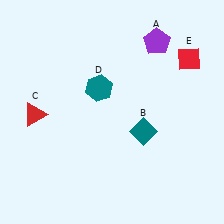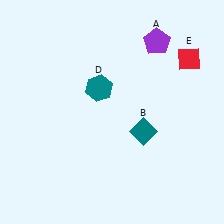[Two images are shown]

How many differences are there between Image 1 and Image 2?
There is 1 difference between the two images.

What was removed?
The red triangle (C) was removed in Image 2.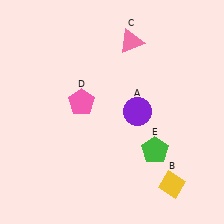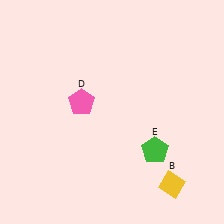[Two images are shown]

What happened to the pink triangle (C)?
The pink triangle (C) was removed in Image 2. It was in the top-right area of Image 1.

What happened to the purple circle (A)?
The purple circle (A) was removed in Image 2. It was in the top-right area of Image 1.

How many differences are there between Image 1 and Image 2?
There are 2 differences between the two images.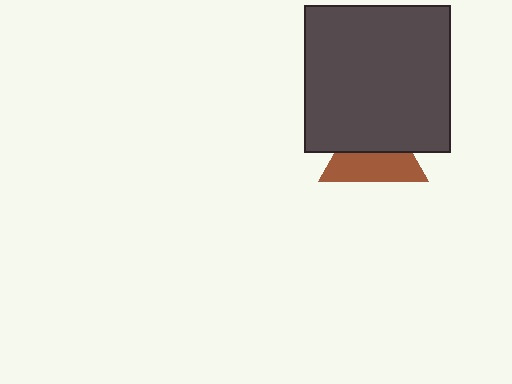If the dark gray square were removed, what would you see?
You would see the complete brown triangle.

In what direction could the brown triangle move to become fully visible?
The brown triangle could move down. That would shift it out from behind the dark gray square entirely.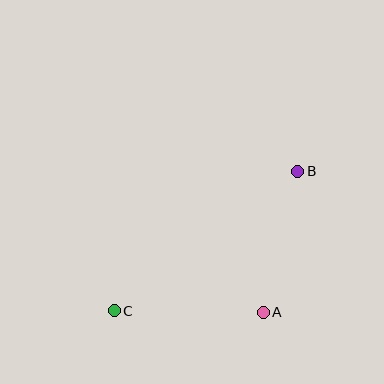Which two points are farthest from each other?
Points B and C are farthest from each other.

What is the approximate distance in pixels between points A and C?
The distance between A and C is approximately 149 pixels.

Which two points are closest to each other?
Points A and B are closest to each other.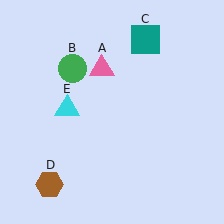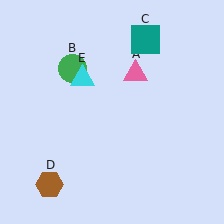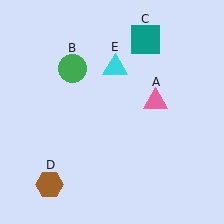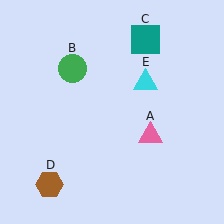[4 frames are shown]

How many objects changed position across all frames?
2 objects changed position: pink triangle (object A), cyan triangle (object E).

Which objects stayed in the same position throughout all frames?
Green circle (object B) and teal square (object C) and brown hexagon (object D) remained stationary.